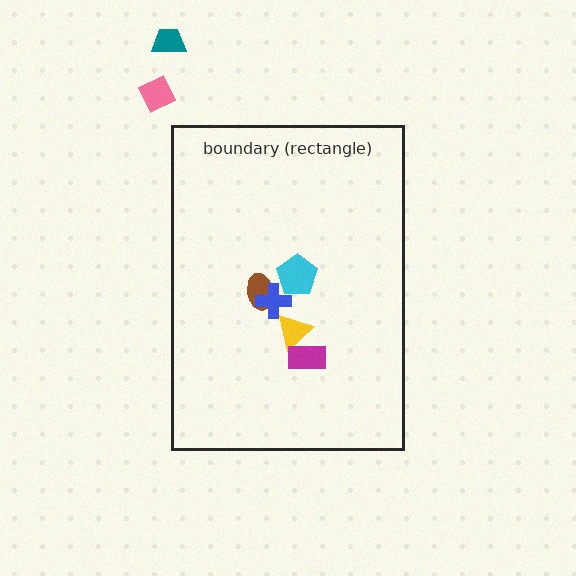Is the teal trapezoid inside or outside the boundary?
Outside.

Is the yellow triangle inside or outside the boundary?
Inside.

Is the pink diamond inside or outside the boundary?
Outside.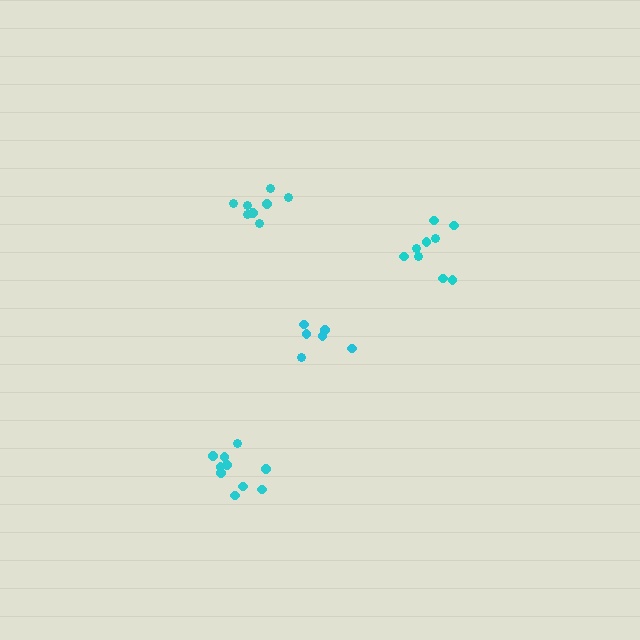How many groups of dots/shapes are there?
There are 4 groups.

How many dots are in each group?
Group 1: 10 dots, Group 2: 9 dots, Group 3: 6 dots, Group 4: 8 dots (33 total).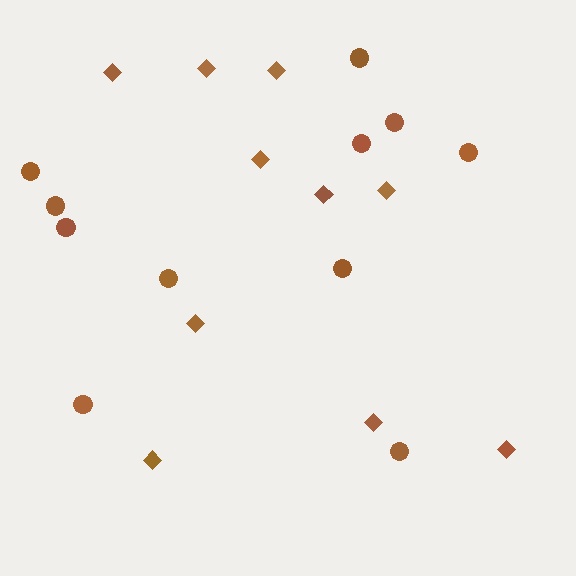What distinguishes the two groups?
There are 2 groups: one group of circles (11) and one group of diamonds (10).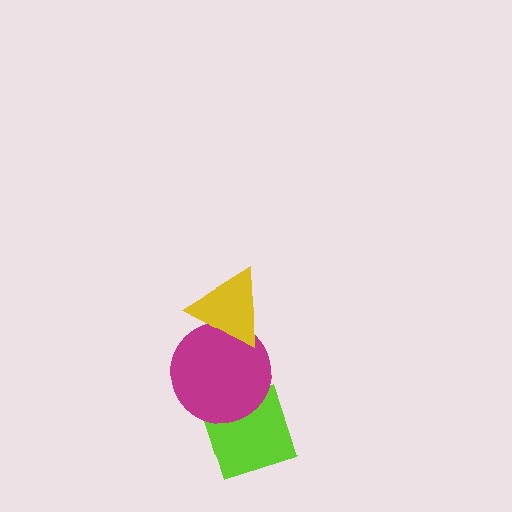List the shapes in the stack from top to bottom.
From top to bottom: the yellow triangle, the magenta circle, the lime diamond.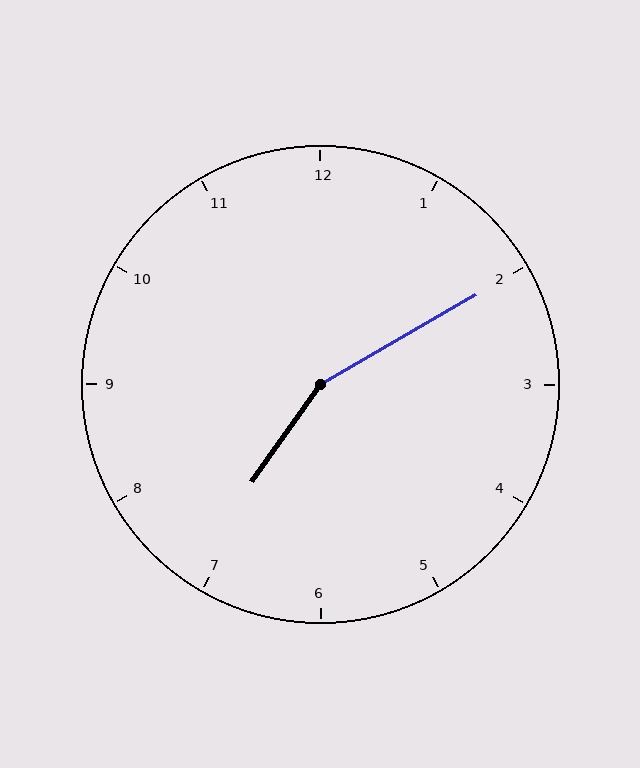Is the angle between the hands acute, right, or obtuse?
It is obtuse.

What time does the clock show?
7:10.